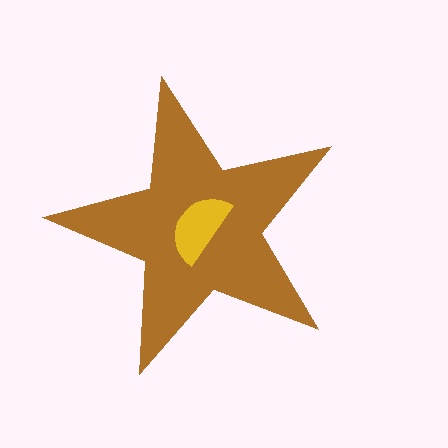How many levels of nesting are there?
2.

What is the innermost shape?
The yellow semicircle.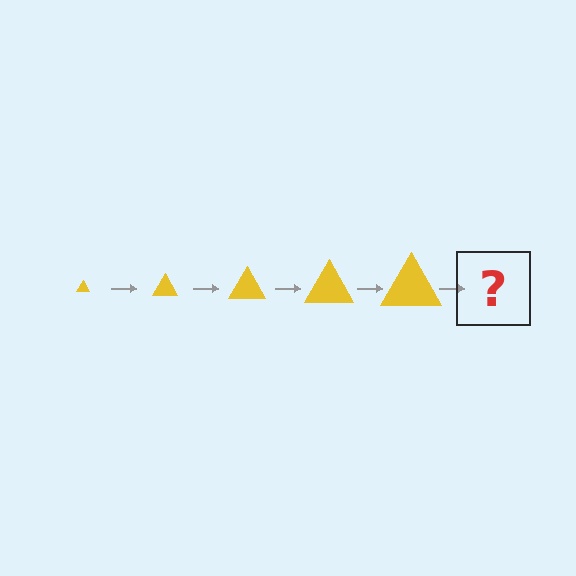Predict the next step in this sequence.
The next step is a yellow triangle, larger than the previous one.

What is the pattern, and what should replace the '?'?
The pattern is that the triangle gets progressively larger each step. The '?' should be a yellow triangle, larger than the previous one.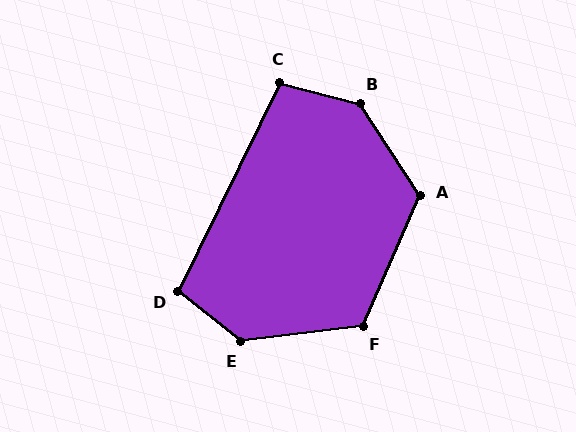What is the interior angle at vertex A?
Approximately 123 degrees (obtuse).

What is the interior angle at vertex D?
Approximately 102 degrees (obtuse).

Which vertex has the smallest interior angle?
C, at approximately 102 degrees.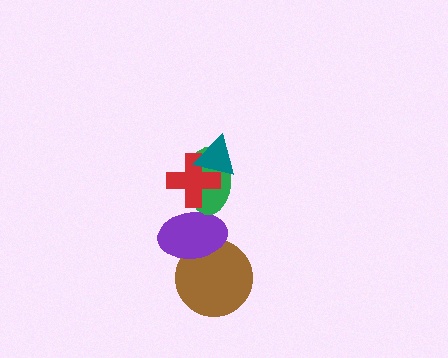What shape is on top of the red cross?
The teal triangle is on top of the red cross.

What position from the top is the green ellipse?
The green ellipse is 3rd from the top.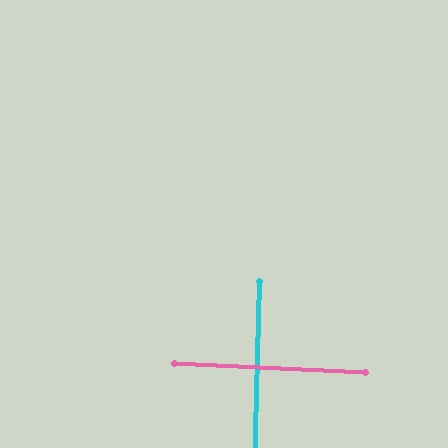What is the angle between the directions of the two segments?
Approximately 89 degrees.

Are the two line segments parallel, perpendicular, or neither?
Perpendicular — they meet at approximately 89°.